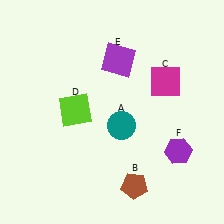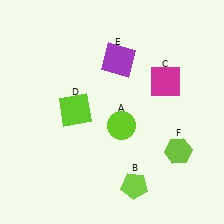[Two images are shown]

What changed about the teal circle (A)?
In Image 1, A is teal. In Image 2, it changed to lime.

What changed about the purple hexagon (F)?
In Image 1, F is purple. In Image 2, it changed to lime.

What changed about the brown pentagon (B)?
In Image 1, B is brown. In Image 2, it changed to lime.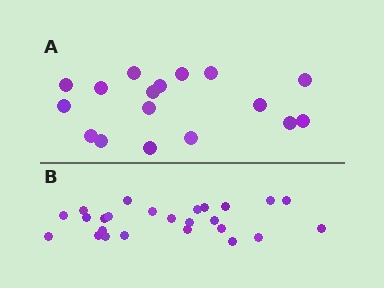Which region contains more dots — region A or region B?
Region B (the bottom region) has more dots.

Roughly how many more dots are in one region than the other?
Region B has roughly 8 or so more dots than region A.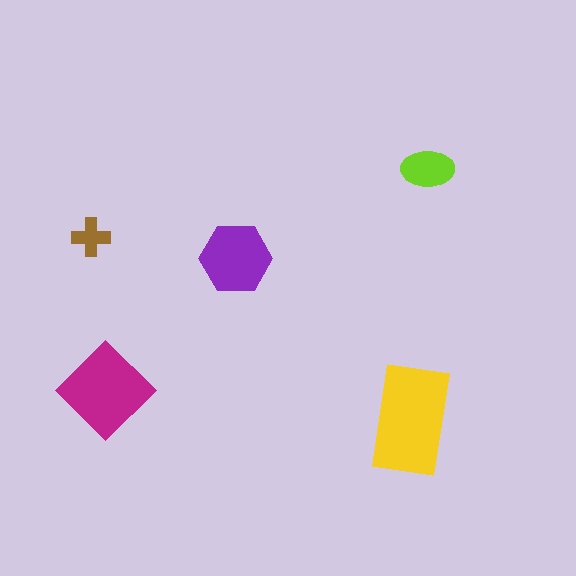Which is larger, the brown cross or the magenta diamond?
The magenta diamond.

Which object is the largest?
The yellow rectangle.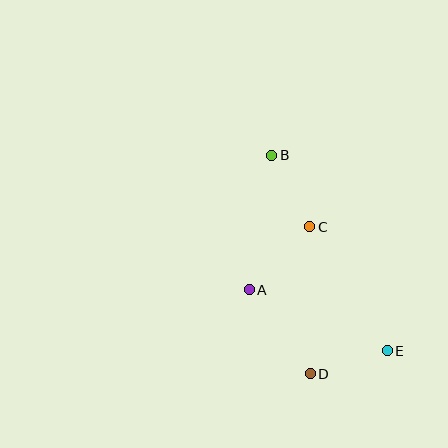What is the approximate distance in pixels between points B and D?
The distance between B and D is approximately 222 pixels.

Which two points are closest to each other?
Points D and E are closest to each other.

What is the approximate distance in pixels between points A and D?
The distance between A and D is approximately 104 pixels.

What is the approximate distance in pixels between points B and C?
The distance between B and C is approximately 81 pixels.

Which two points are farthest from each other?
Points B and E are farthest from each other.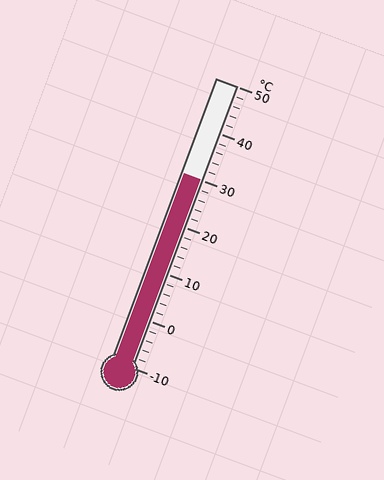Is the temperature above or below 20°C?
The temperature is above 20°C.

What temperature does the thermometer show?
The thermometer shows approximately 30°C.